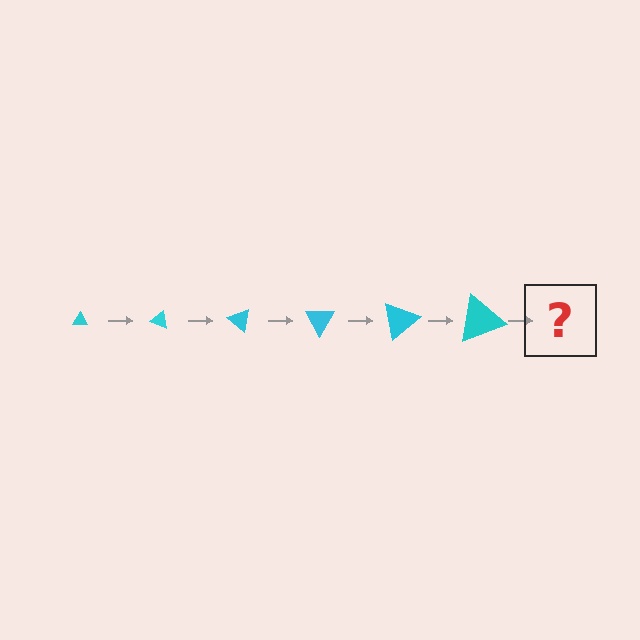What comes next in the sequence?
The next element should be a triangle, larger than the previous one and rotated 120 degrees from the start.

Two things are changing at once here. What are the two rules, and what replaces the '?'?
The two rules are that the triangle grows larger each step and it rotates 20 degrees each step. The '?' should be a triangle, larger than the previous one and rotated 120 degrees from the start.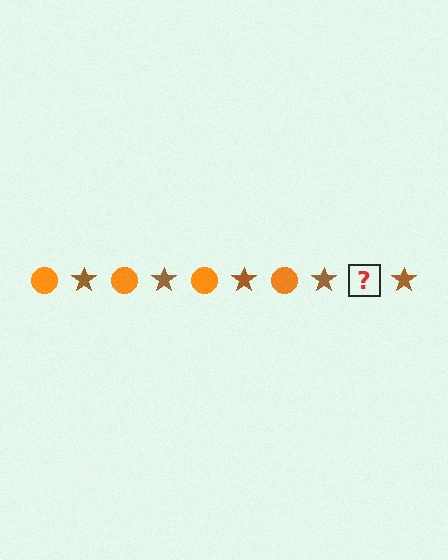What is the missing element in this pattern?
The missing element is an orange circle.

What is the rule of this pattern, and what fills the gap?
The rule is that the pattern alternates between orange circle and brown star. The gap should be filled with an orange circle.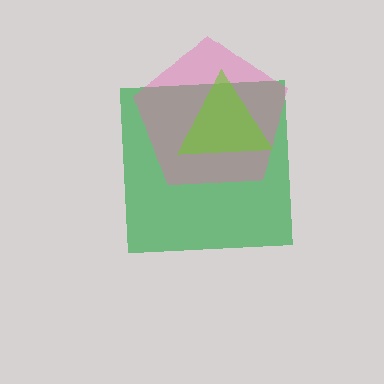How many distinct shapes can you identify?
There are 3 distinct shapes: a green square, a pink pentagon, a lime triangle.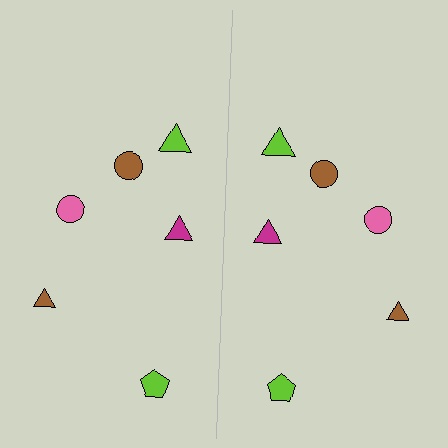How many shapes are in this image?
There are 12 shapes in this image.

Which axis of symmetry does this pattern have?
The pattern has a vertical axis of symmetry running through the center of the image.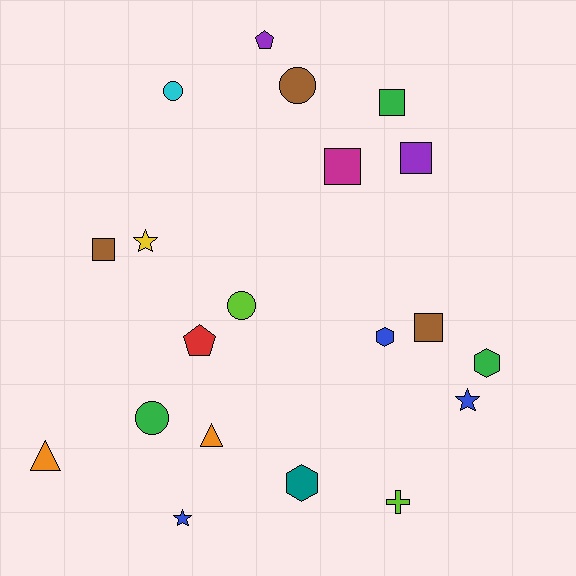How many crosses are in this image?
There is 1 cross.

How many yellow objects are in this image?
There is 1 yellow object.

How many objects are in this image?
There are 20 objects.